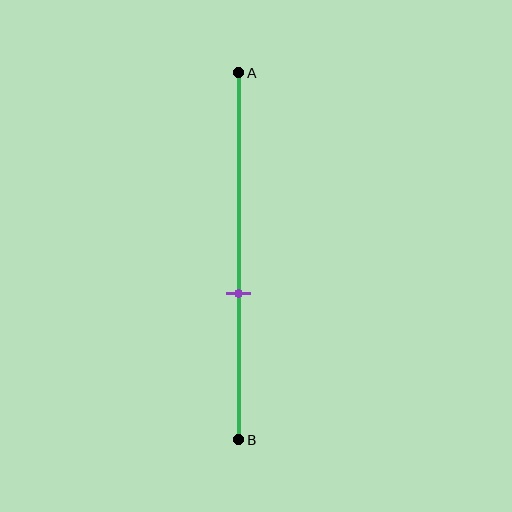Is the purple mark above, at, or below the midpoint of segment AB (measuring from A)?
The purple mark is below the midpoint of segment AB.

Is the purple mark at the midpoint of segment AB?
No, the mark is at about 60% from A, not at the 50% midpoint.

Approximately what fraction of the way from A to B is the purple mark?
The purple mark is approximately 60% of the way from A to B.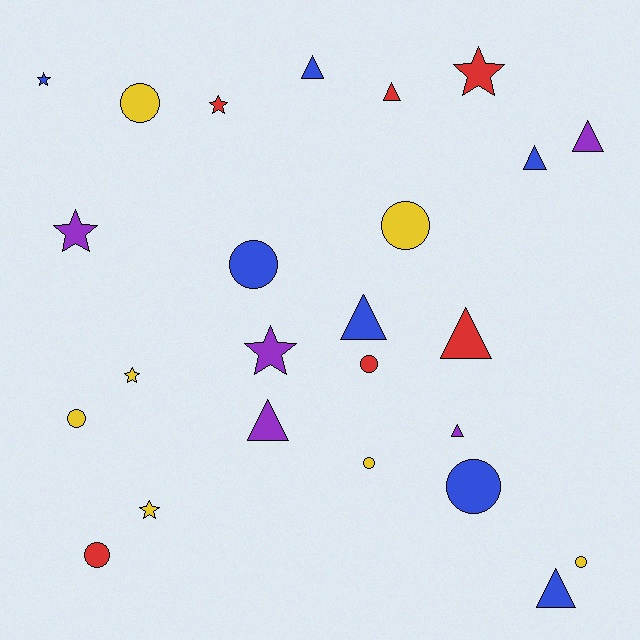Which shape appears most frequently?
Circle, with 9 objects.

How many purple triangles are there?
There are 3 purple triangles.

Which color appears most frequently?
Yellow, with 7 objects.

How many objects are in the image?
There are 25 objects.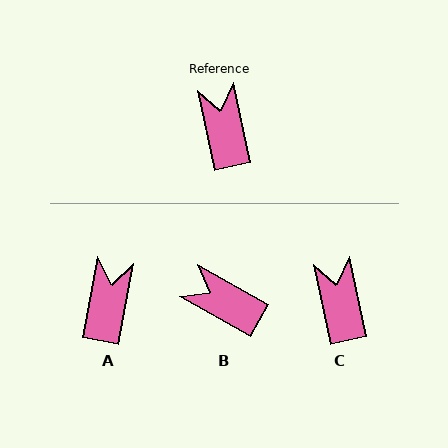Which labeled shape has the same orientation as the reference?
C.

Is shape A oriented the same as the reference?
No, it is off by about 23 degrees.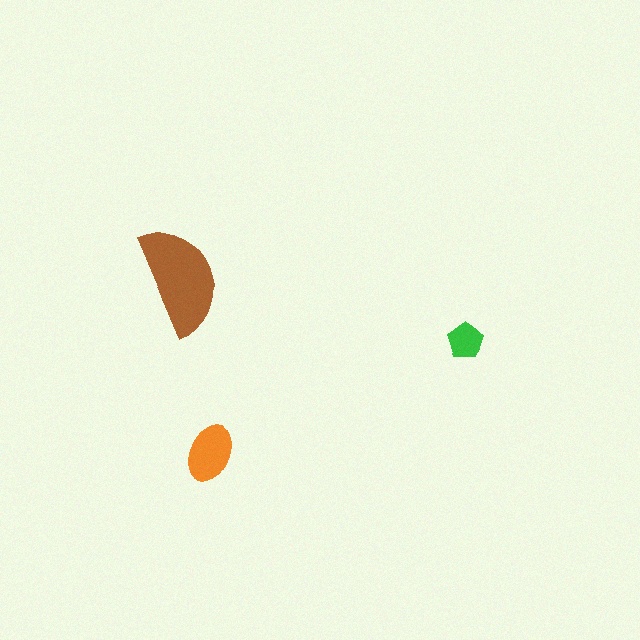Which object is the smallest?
The green pentagon.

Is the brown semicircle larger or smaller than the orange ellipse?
Larger.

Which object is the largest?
The brown semicircle.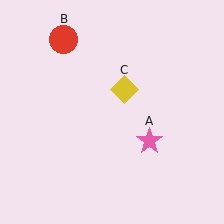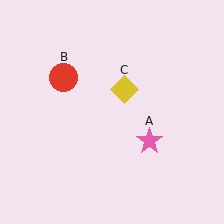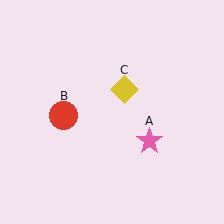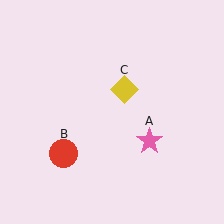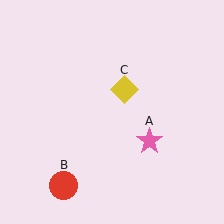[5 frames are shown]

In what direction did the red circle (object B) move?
The red circle (object B) moved down.